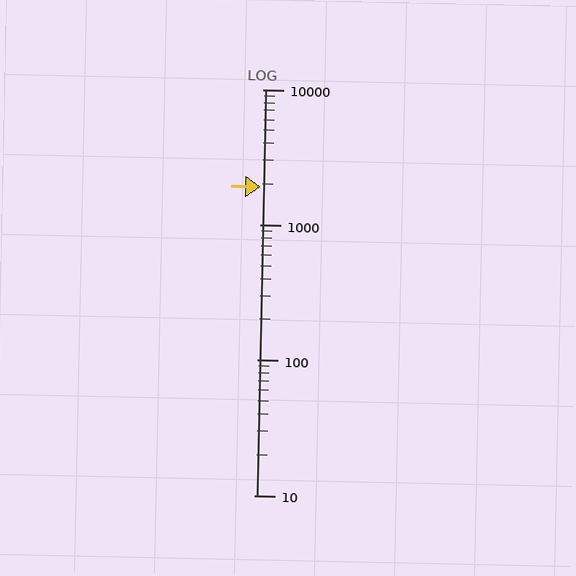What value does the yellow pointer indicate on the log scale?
The pointer indicates approximately 1900.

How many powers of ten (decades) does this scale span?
The scale spans 3 decades, from 10 to 10000.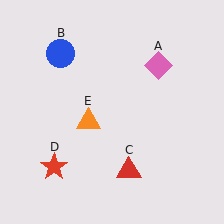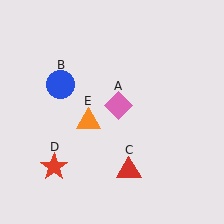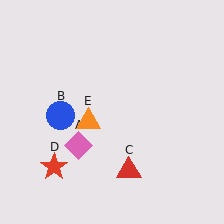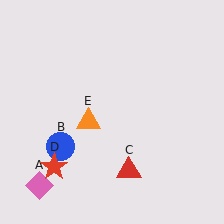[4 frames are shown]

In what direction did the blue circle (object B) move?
The blue circle (object B) moved down.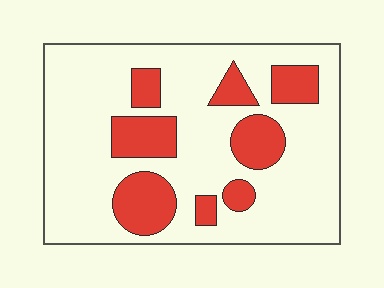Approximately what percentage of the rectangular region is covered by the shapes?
Approximately 25%.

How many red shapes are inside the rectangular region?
8.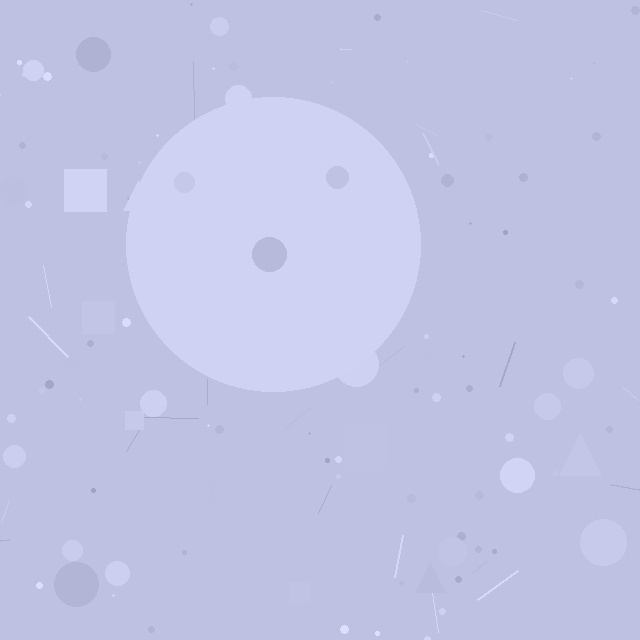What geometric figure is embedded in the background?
A circle is embedded in the background.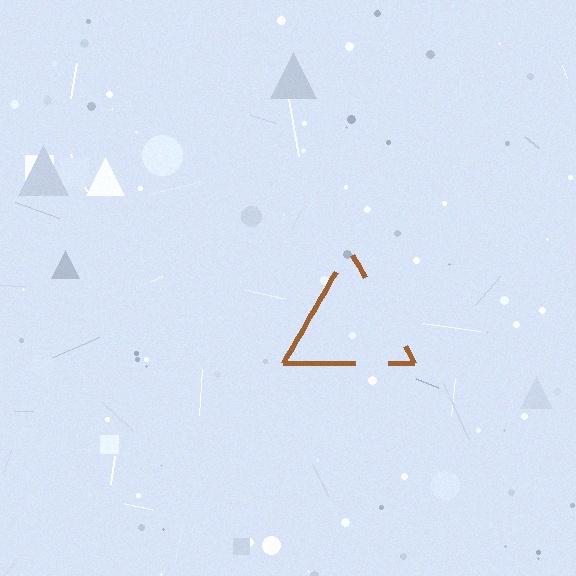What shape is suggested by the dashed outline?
The dashed outline suggests a triangle.